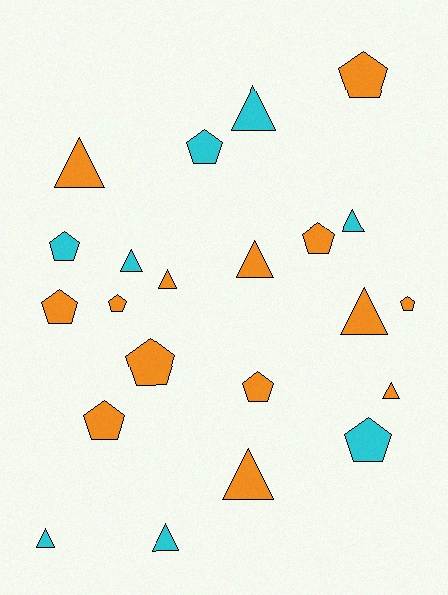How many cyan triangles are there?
There are 5 cyan triangles.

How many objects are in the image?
There are 22 objects.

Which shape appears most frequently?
Triangle, with 11 objects.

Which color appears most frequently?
Orange, with 14 objects.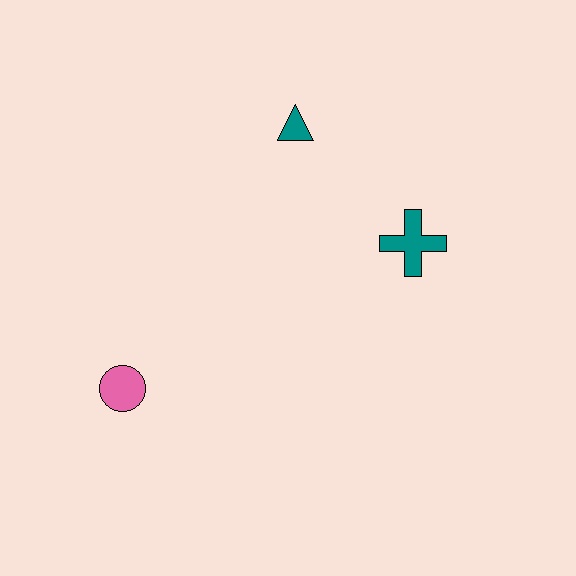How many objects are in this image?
There are 3 objects.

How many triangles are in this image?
There is 1 triangle.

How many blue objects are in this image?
There are no blue objects.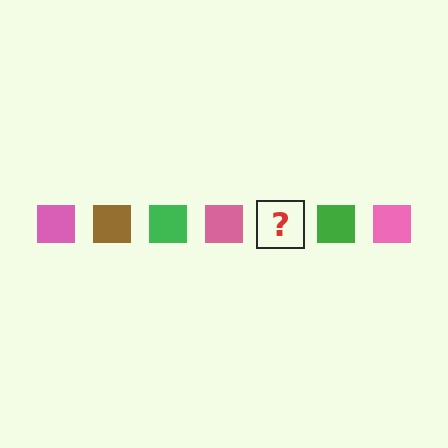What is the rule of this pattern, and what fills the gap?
The rule is that the pattern cycles through pink, brown, green squares. The gap should be filled with a brown square.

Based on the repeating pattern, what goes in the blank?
The blank should be a brown square.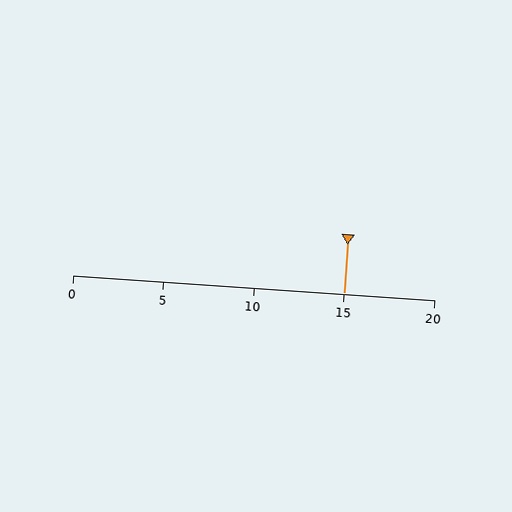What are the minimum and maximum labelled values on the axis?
The axis runs from 0 to 20.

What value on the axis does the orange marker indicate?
The marker indicates approximately 15.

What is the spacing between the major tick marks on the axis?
The major ticks are spaced 5 apart.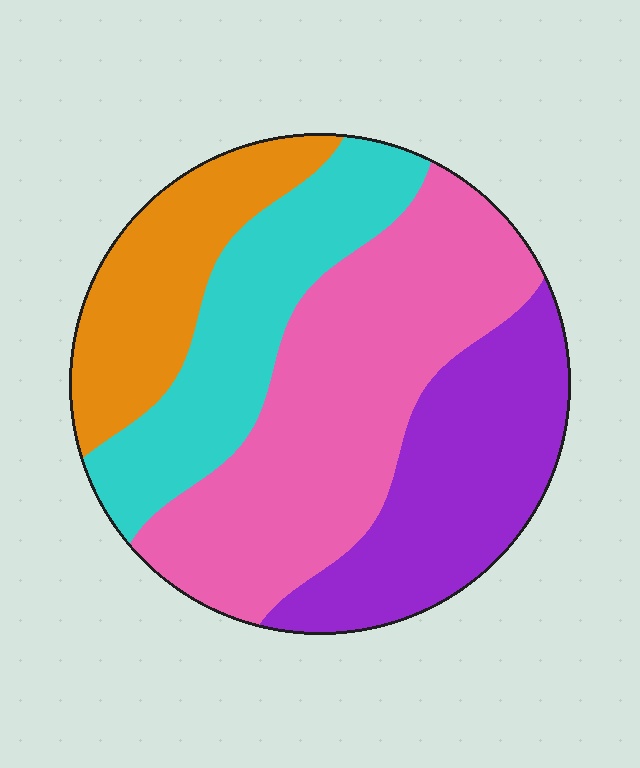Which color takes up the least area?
Orange, at roughly 15%.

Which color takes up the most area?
Pink, at roughly 40%.